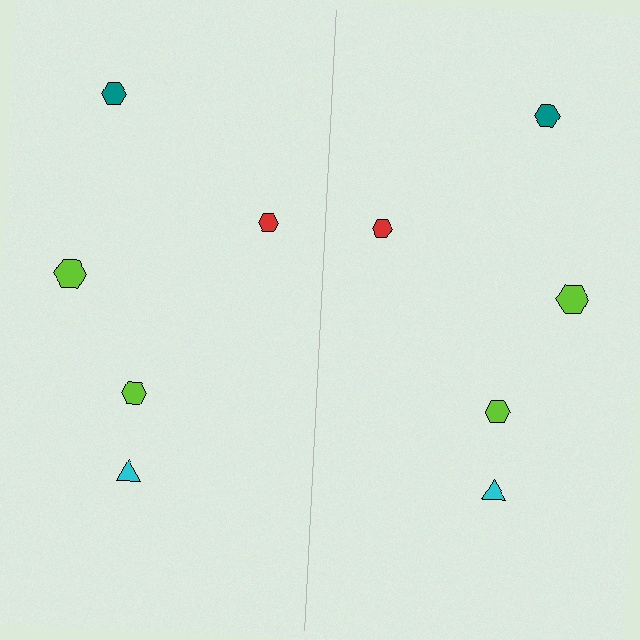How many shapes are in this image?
There are 10 shapes in this image.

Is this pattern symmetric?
Yes, this pattern has bilateral (reflection) symmetry.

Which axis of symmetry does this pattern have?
The pattern has a vertical axis of symmetry running through the center of the image.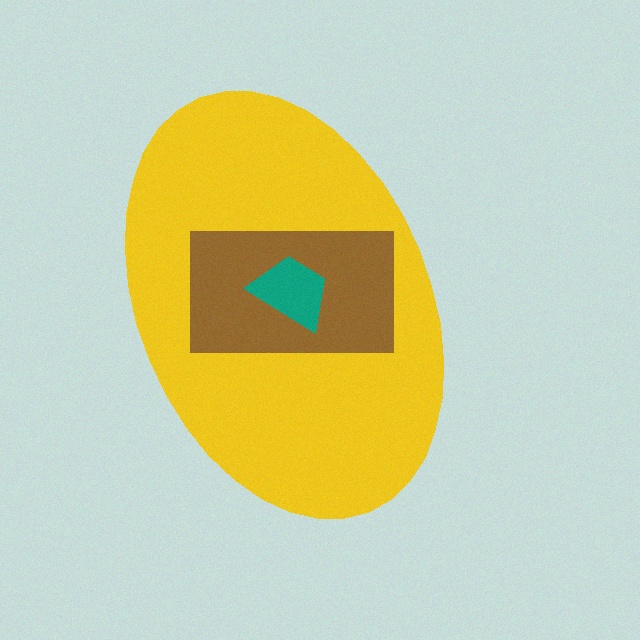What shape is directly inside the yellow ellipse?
The brown rectangle.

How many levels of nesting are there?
3.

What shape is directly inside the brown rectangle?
The teal trapezoid.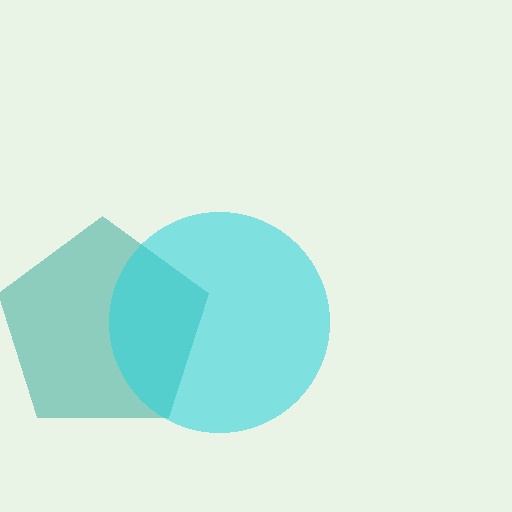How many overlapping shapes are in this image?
There are 2 overlapping shapes in the image.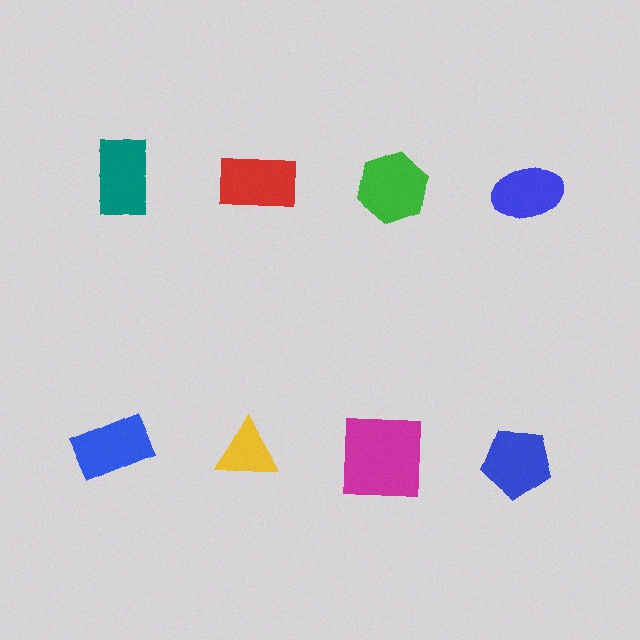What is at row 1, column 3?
A green hexagon.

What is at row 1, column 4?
A blue ellipse.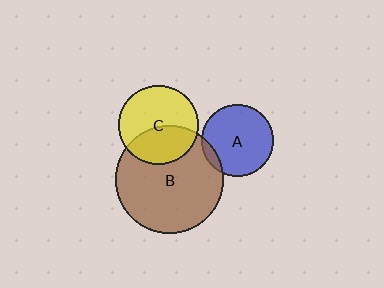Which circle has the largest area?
Circle B (brown).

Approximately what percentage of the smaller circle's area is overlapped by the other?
Approximately 10%.